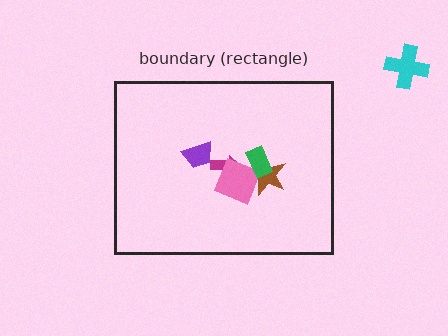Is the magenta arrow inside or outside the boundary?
Inside.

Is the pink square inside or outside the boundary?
Inside.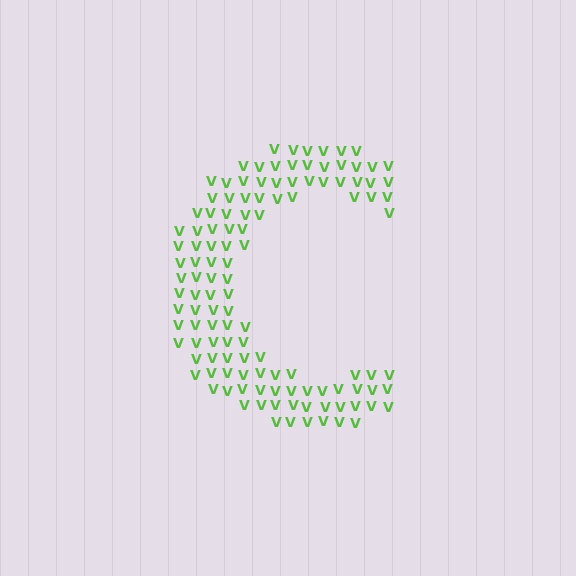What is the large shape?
The large shape is the letter C.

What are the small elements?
The small elements are letter V's.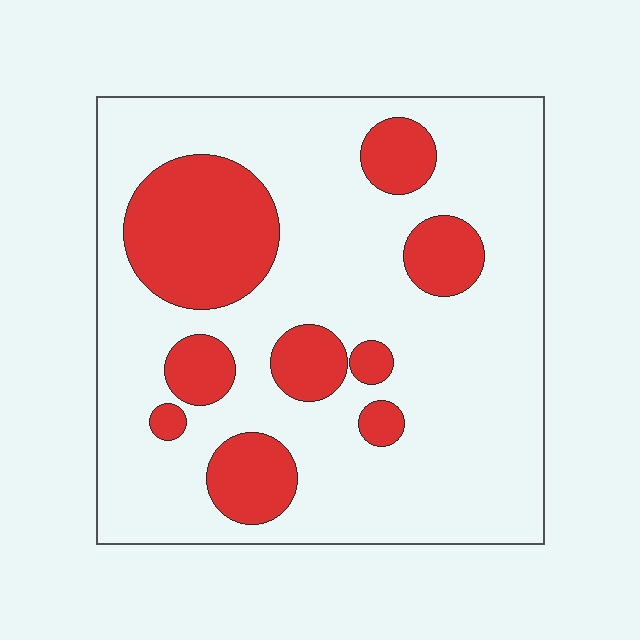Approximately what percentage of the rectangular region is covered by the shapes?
Approximately 25%.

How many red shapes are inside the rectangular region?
9.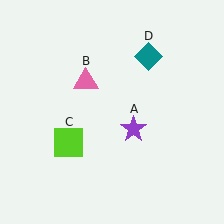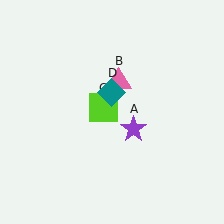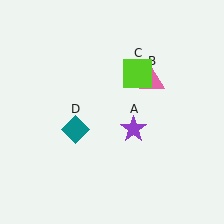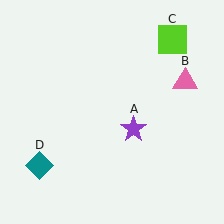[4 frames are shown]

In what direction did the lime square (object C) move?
The lime square (object C) moved up and to the right.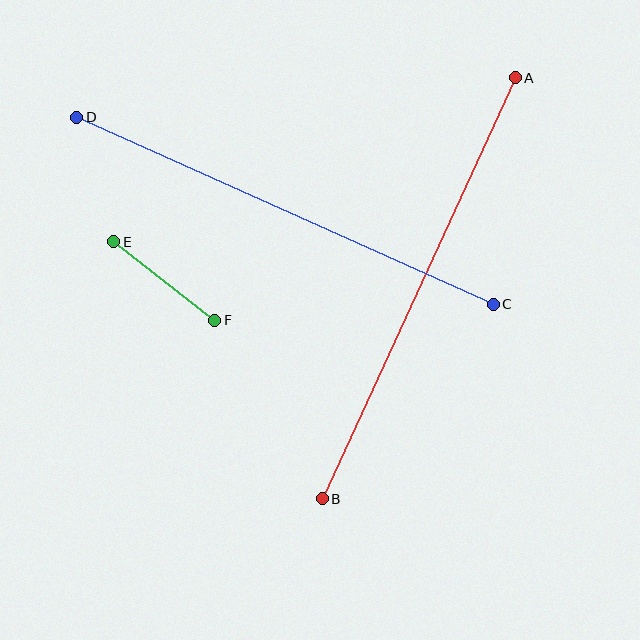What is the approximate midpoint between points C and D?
The midpoint is at approximately (285, 211) pixels.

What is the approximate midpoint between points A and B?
The midpoint is at approximately (419, 288) pixels.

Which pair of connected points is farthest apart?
Points A and B are farthest apart.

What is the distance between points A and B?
The distance is approximately 464 pixels.